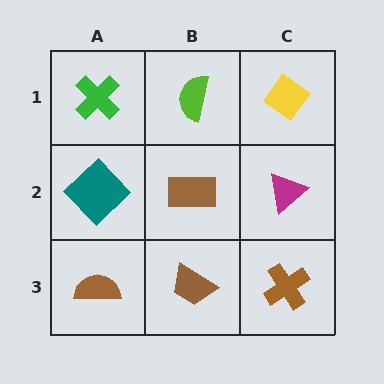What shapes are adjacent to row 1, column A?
A teal diamond (row 2, column A), a lime semicircle (row 1, column B).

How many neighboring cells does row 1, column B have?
3.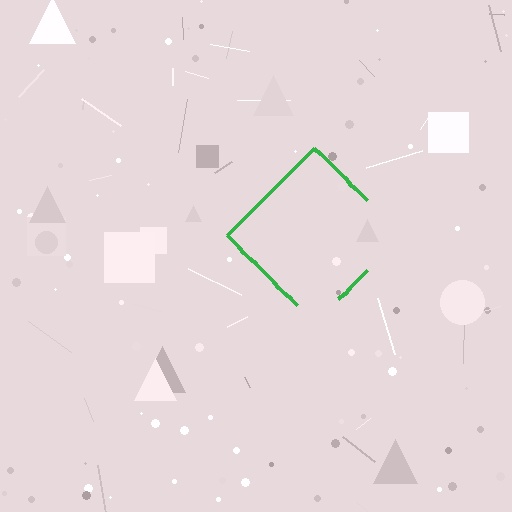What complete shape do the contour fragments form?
The contour fragments form a diamond.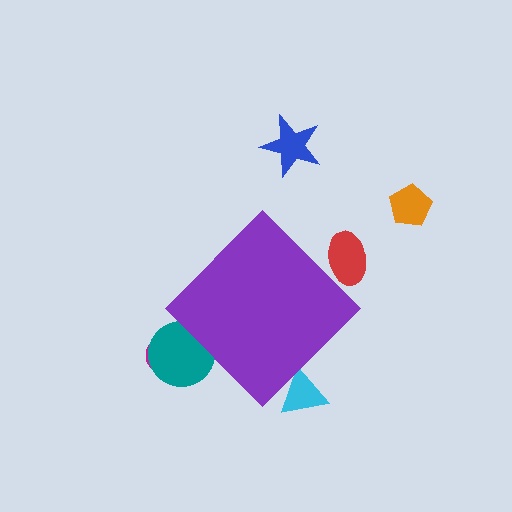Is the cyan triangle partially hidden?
Yes, the cyan triangle is partially hidden behind the purple diamond.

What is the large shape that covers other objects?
A purple diamond.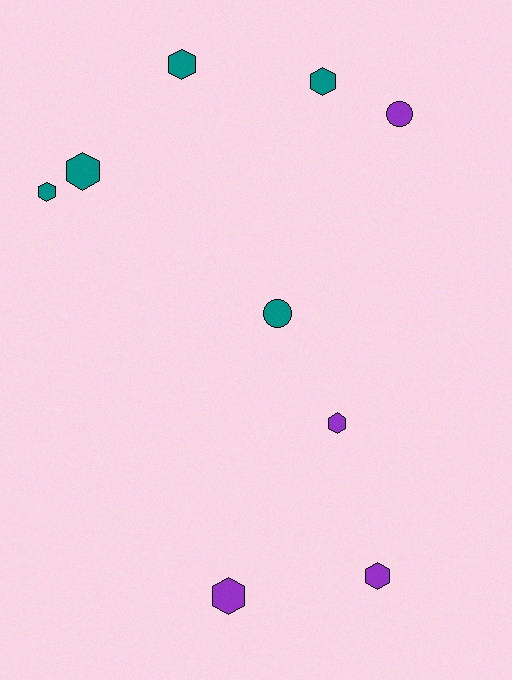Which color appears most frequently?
Teal, with 5 objects.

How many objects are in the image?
There are 9 objects.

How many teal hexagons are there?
There are 4 teal hexagons.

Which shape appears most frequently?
Hexagon, with 7 objects.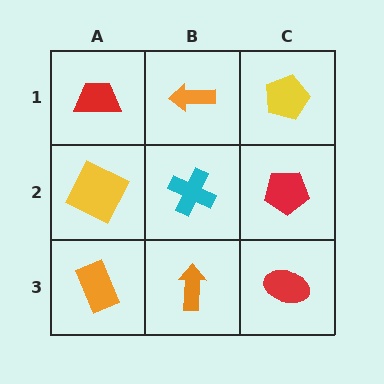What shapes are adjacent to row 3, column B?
A cyan cross (row 2, column B), an orange rectangle (row 3, column A), a red ellipse (row 3, column C).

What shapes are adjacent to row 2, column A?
A red trapezoid (row 1, column A), an orange rectangle (row 3, column A), a cyan cross (row 2, column B).